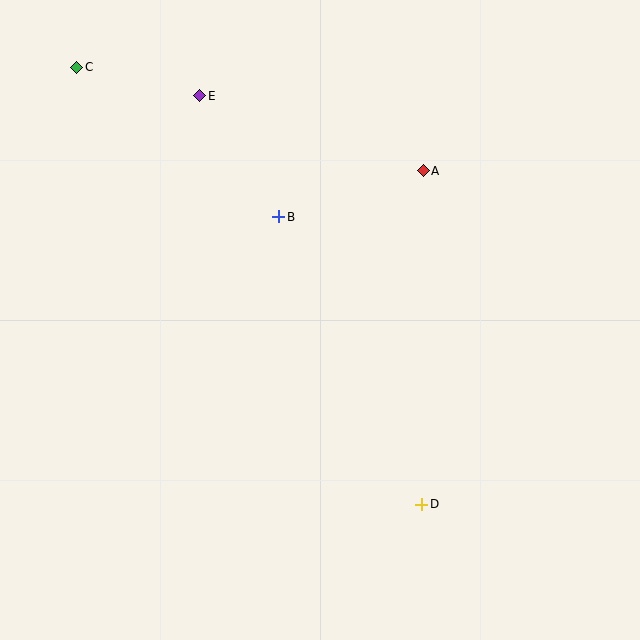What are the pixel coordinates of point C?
Point C is at (77, 67).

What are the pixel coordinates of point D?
Point D is at (422, 504).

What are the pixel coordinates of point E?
Point E is at (200, 96).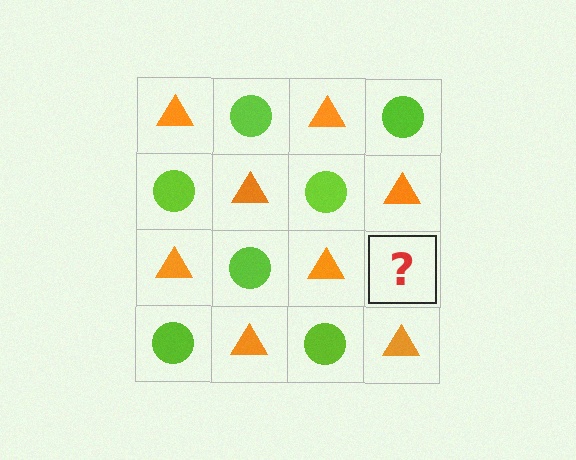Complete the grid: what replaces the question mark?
The question mark should be replaced with a lime circle.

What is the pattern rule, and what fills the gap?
The rule is that it alternates orange triangle and lime circle in a checkerboard pattern. The gap should be filled with a lime circle.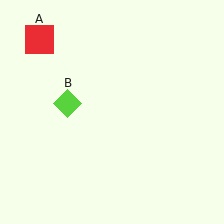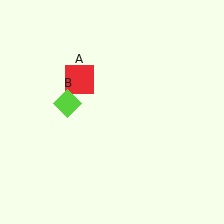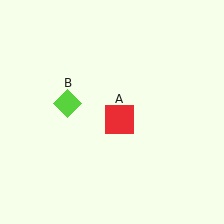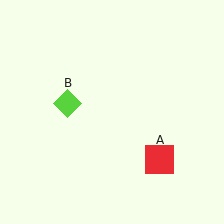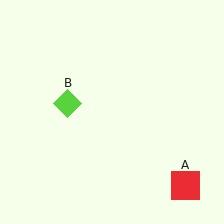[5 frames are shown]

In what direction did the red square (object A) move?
The red square (object A) moved down and to the right.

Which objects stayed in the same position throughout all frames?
Lime diamond (object B) remained stationary.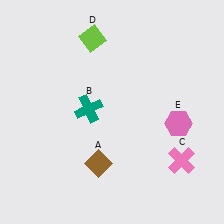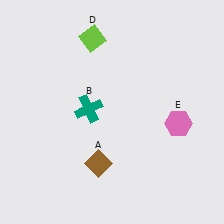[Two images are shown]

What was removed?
The pink cross (C) was removed in Image 2.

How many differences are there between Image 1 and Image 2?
There is 1 difference between the two images.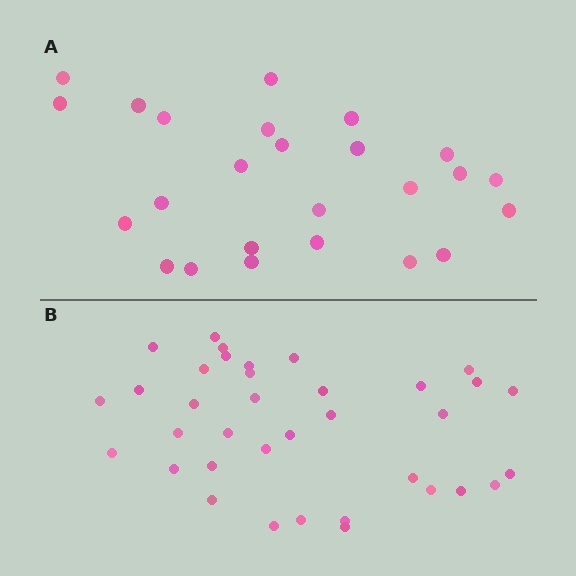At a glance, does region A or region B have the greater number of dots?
Region B (the bottom region) has more dots.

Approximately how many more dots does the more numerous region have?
Region B has roughly 12 or so more dots than region A.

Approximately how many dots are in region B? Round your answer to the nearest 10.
About 40 dots. (The exact count is 36, which rounds to 40.)